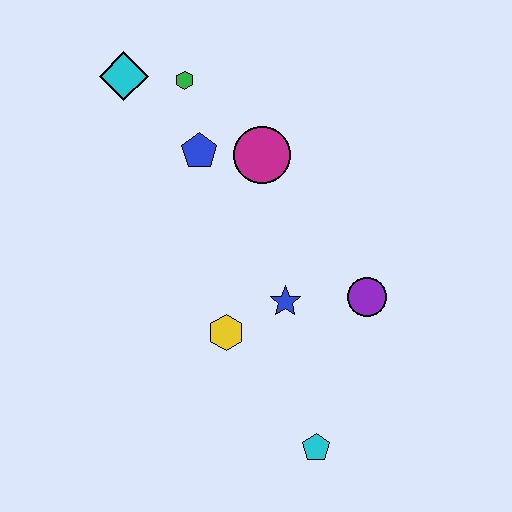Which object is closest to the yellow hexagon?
The blue star is closest to the yellow hexagon.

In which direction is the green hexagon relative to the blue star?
The green hexagon is above the blue star.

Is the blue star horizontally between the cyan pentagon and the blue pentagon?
Yes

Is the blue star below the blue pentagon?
Yes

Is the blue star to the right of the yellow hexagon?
Yes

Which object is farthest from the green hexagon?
The cyan pentagon is farthest from the green hexagon.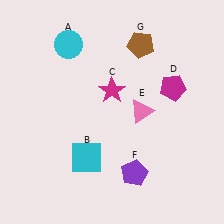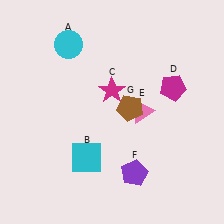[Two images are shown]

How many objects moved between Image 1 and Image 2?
1 object moved between the two images.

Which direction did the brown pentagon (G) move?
The brown pentagon (G) moved down.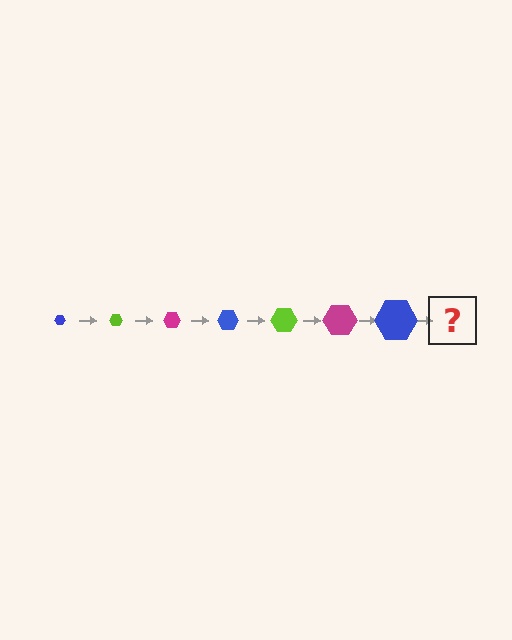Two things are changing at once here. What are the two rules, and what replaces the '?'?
The two rules are that the hexagon grows larger each step and the color cycles through blue, lime, and magenta. The '?' should be a lime hexagon, larger than the previous one.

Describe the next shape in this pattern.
It should be a lime hexagon, larger than the previous one.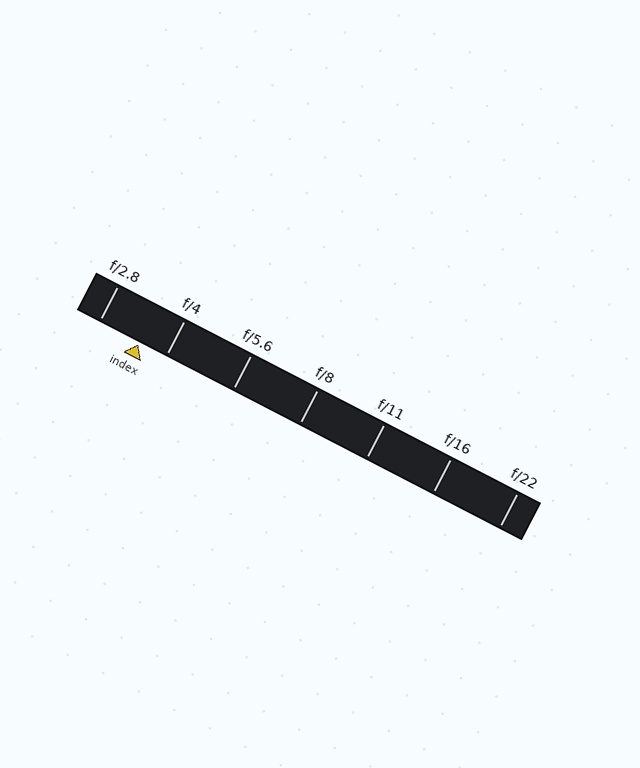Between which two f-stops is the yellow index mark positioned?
The index mark is between f/2.8 and f/4.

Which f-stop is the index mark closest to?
The index mark is closest to f/4.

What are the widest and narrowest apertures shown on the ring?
The widest aperture shown is f/2.8 and the narrowest is f/22.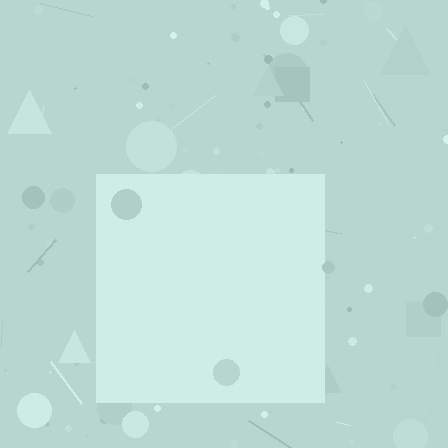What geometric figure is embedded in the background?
A square is embedded in the background.